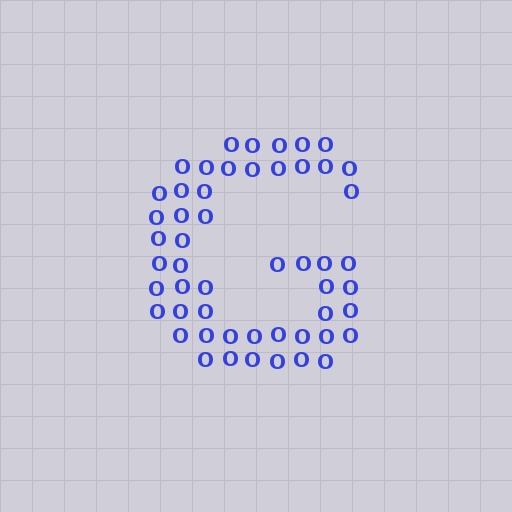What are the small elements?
The small elements are letter O's.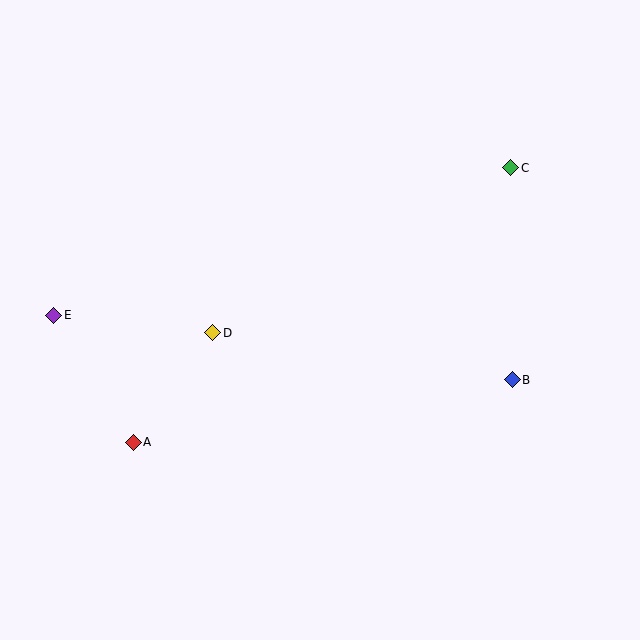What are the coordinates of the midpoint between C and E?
The midpoint between C and E is at (282, 241).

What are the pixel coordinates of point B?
Point B is at (512, 380).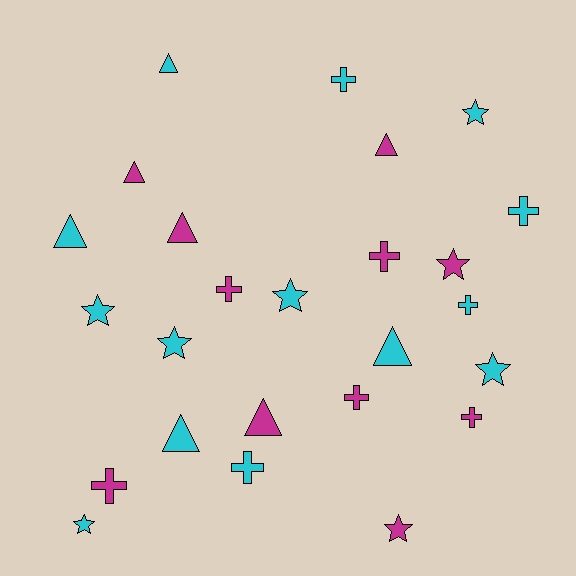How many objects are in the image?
There are 25 objects.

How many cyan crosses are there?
There are 4 cyan crosses.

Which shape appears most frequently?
Cross, with 9 objects.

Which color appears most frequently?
Cyan, with 14 objects.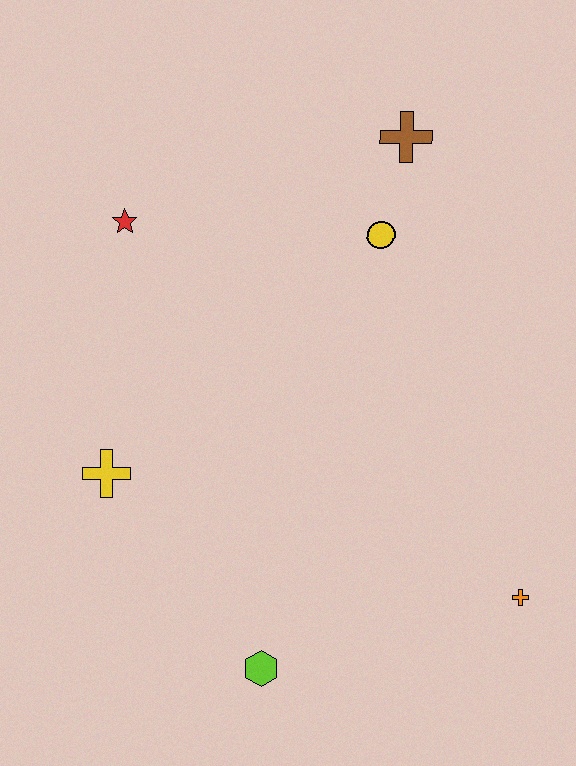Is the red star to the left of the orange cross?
Yes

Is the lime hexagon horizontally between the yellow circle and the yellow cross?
Yes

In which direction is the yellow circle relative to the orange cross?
The yellow circle is above the orange cross.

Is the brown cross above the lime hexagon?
Yes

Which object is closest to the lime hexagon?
The yellow cross is closest to the lime hexagon.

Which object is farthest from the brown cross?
The lime hexagon is farthest from the brown cross.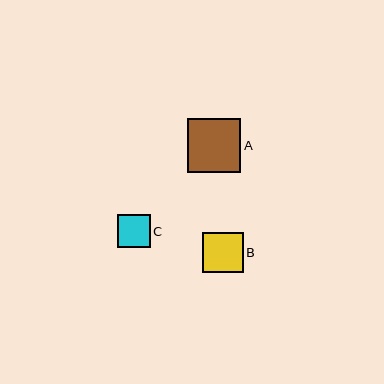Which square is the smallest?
Square C is the smallest with a size of approximately 33 pixels.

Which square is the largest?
Square A is the largest with a size of approximately 54 pixels.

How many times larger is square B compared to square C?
Square B is approximately 1.2 times the size of square C.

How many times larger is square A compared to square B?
Square A is approximately 1.3 times the size of square B.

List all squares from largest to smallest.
From largest to smallest: A, B, C.